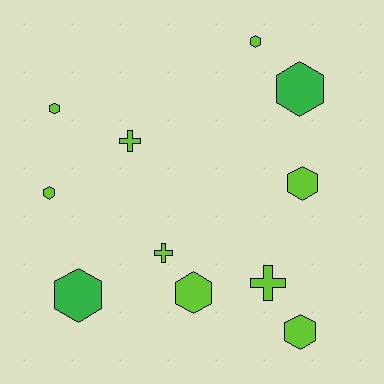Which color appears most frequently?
Lime, with 9 objects.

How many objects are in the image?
There are 11 objects.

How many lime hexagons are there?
There are 6 lime hexagons.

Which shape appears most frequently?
Hexagon, with 8 objects.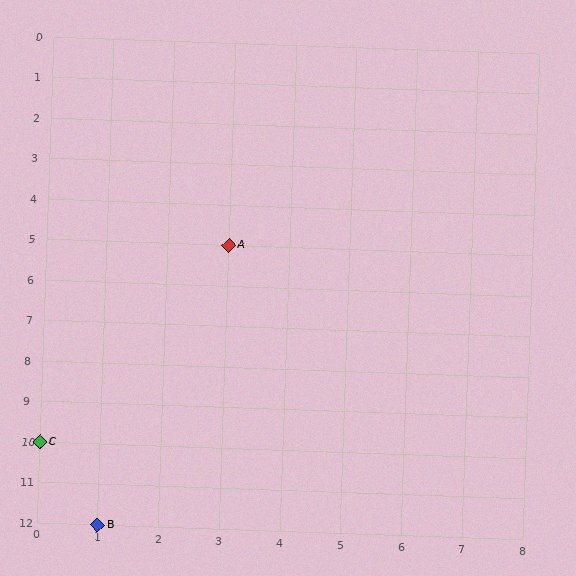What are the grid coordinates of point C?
Point C is at grid coordinates (0, 10).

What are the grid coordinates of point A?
Point A is at grid coordinates (3, 5).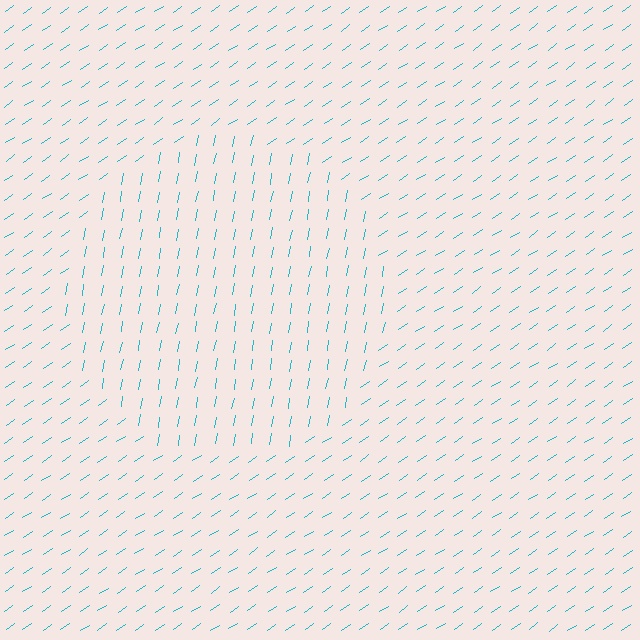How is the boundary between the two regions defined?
The boundary is defined purely by a change in line orientation (approximately 45 degrees difference). All lines are the same color and thickness.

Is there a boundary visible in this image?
Yes, there is a texture boundary formed by a change in line orientation.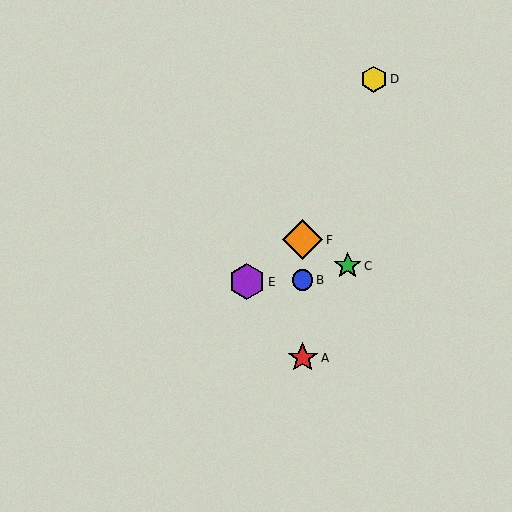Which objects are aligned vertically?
Objects A, B, F are aligned vertically.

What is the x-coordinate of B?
Object B is at x≈303.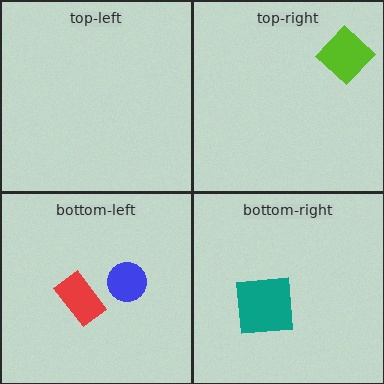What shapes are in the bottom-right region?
The teal square.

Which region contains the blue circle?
The bottom-left region.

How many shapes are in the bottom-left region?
2.